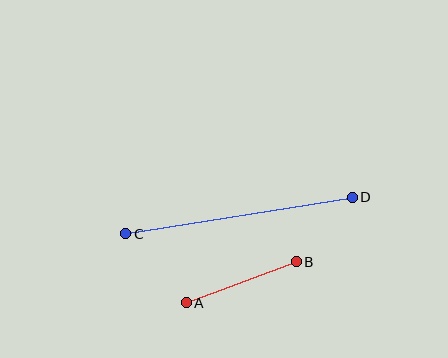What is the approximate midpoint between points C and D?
The midpoint is at approximately (239, 215) pixels.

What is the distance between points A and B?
The distance is approximately 117 pixels.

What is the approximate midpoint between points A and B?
The midpoint is at approximately (241, 282) pixels.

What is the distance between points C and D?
The distance is approximately 230 pixels.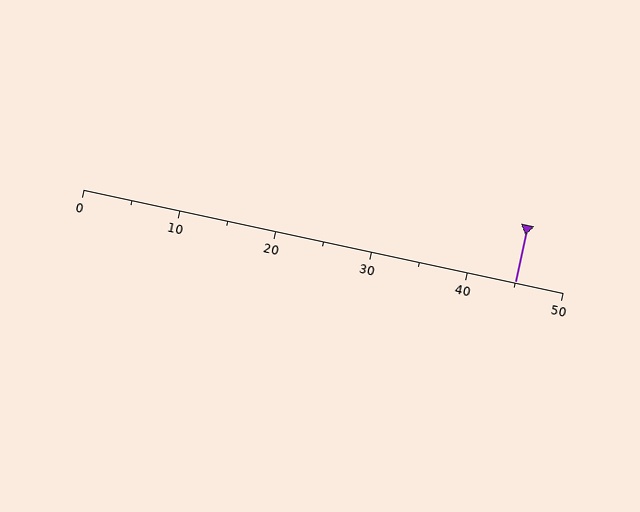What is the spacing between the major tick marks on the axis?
The major ticks are spaced 10 apart.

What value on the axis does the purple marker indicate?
The marker indicates approximately 45.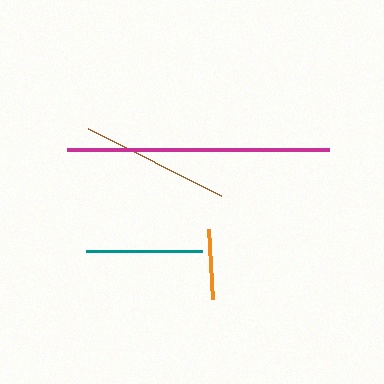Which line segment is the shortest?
The orange line is the shortest at approximately 70 pixels.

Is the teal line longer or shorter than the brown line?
The brown line is longer than the teal line.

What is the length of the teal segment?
The teal segment is approximately 117 pixels long.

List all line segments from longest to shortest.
From longest to shortest: magenta, brown, teal, orange.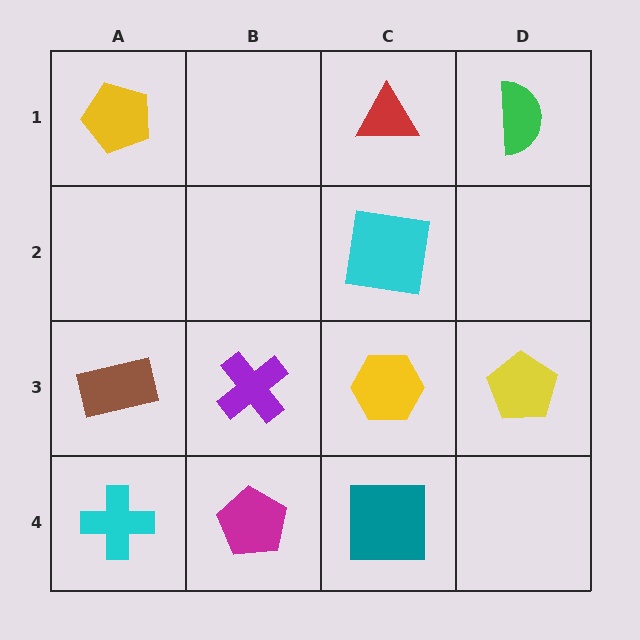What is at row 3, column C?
A yellow hexagon.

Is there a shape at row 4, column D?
No, that cell is empty.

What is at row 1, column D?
A green semicircle.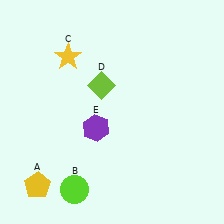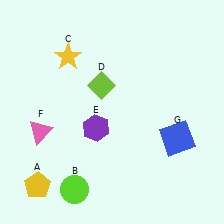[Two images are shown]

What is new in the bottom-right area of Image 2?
A blue square (G) was added in the bottom-right area of Image 2.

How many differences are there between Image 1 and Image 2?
There are 2 differences between the two images.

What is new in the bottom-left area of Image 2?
A pink triangle (F) was added in the bottom-left area of Image 2.